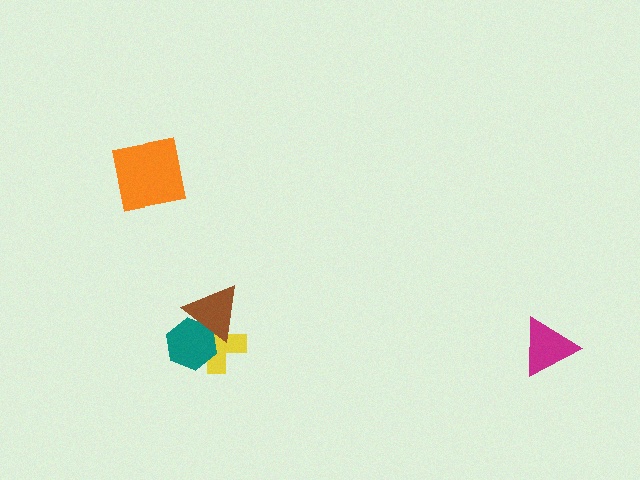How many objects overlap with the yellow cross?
2 objects overlap with the yellow cross.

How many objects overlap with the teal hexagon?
2 objects overlap with the teal hexagon.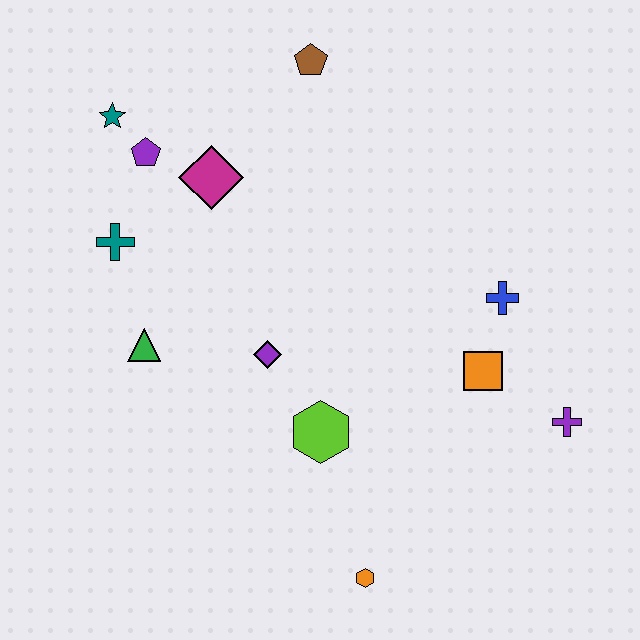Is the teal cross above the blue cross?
Yes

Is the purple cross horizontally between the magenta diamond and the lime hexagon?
No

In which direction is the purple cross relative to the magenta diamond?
The purple cross is to the right of the magenta diamond.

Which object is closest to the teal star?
The purple pentagon is closest to the teal star.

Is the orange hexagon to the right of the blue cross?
No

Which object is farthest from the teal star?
The purple cross is farthest from the teal star.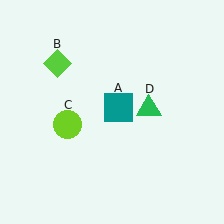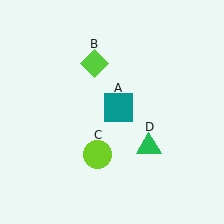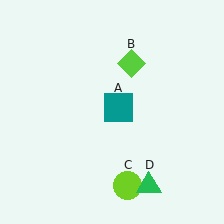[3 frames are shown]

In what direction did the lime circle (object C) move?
The lime circle (object C) moved down and to the right.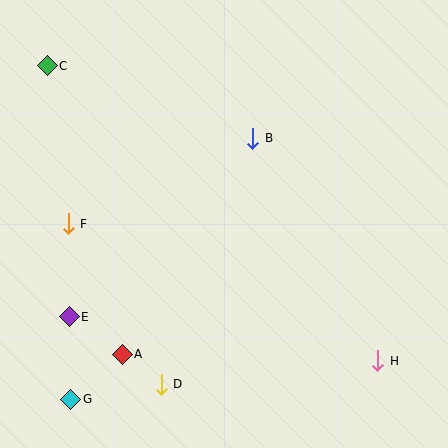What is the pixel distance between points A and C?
The distance between A and C is 298 pixels.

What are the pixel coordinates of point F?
Point F is at (68, 224).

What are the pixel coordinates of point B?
Point B is at (253, 138).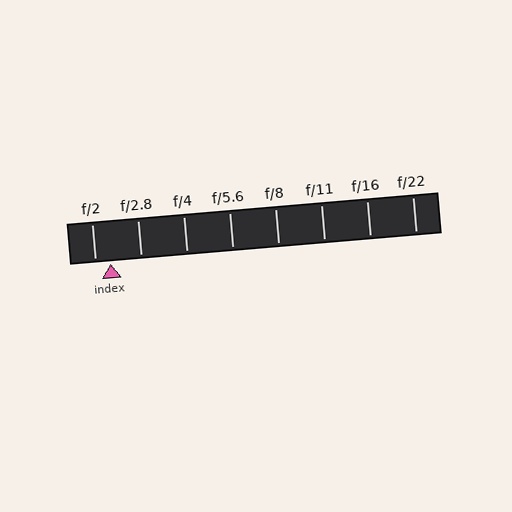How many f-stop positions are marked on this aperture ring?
There are 8 f-stop positions marked.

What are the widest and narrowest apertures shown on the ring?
The widest aperture shown is f/2 and the narrowest is f/22.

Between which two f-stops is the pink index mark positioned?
The index mark is between f/2 and f/2.8.